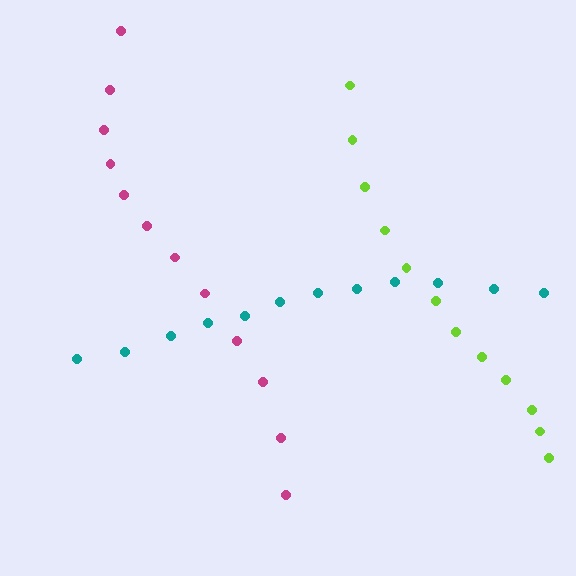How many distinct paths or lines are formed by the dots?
There are 3 distinct paths.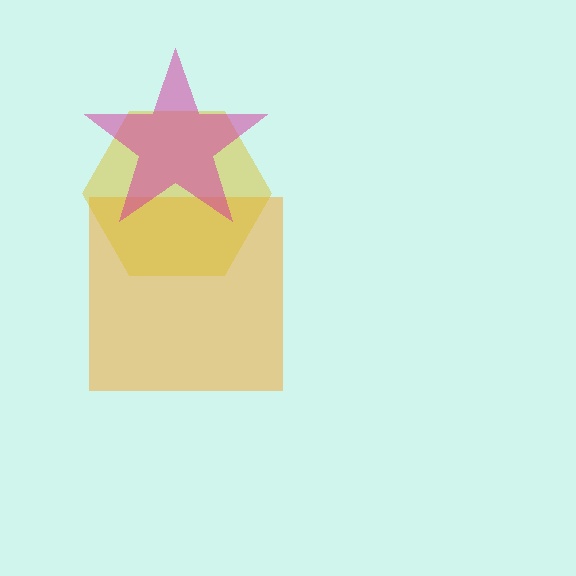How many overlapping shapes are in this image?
There are 3 overlapping shapes in the image.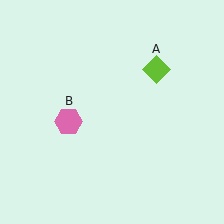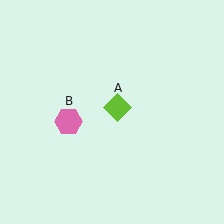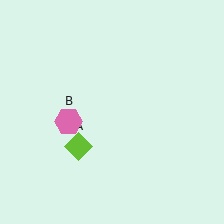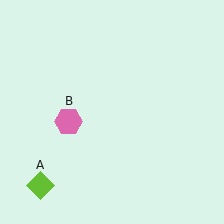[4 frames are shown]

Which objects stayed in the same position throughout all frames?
Pink hexagon (object B) remained stationary.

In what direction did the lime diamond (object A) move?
The lime diamond (object A) moved down and to the left.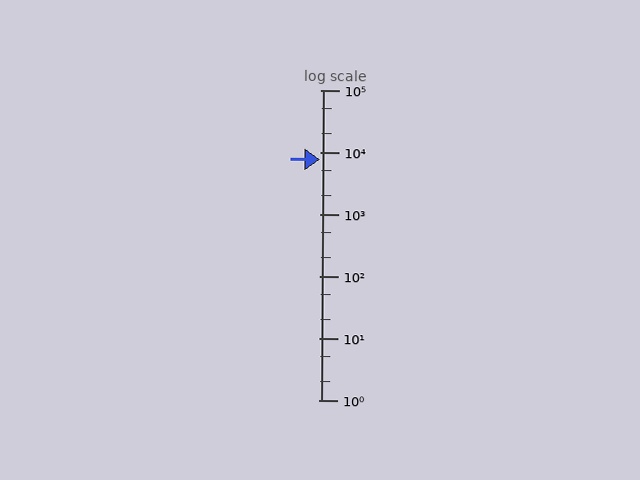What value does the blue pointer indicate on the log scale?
The pointer indicates approximately 7700.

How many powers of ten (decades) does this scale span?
The scale spans 5 decades, from 1 to 100000.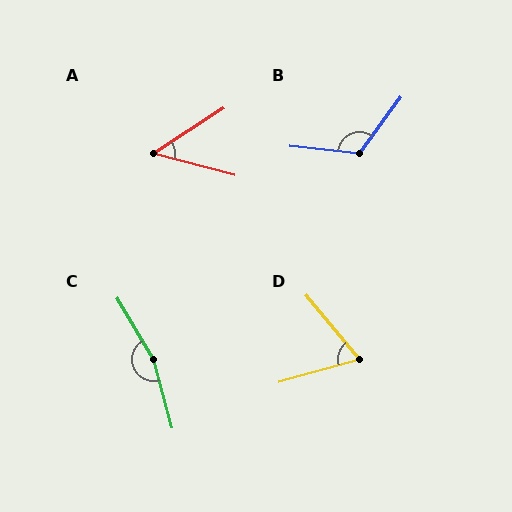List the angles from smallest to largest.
A (47°), D (66°), B (120°), C (165°).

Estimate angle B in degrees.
Approximately 120 degrees.